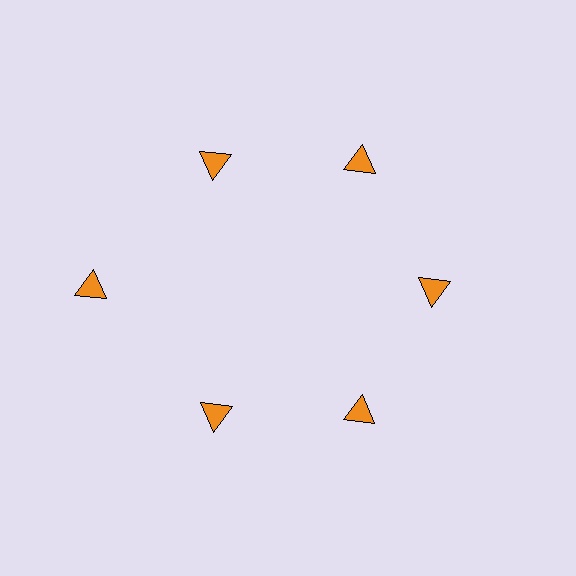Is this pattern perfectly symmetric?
No. The 6 orange triangles are arranged in a ring, but one element near the 9 o'clock position is pushed outward from the center, breaking the 6-fold rotational symmetry.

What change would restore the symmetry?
The symmetry would be restored by moving it inward, back onto the ring so that all 6 triangles sit at equal angles and equal distance from the center.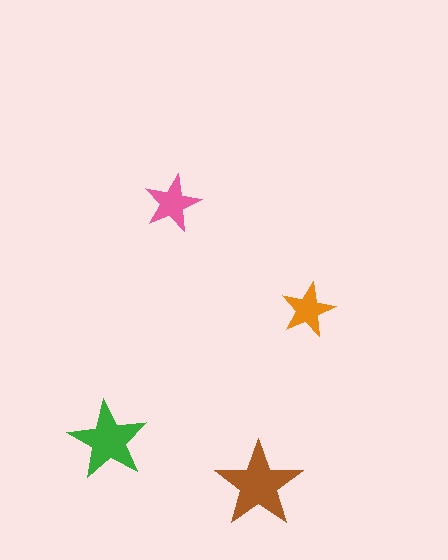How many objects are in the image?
There are 4 objects in the image.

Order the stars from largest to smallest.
the brown one, the green one, the pink one, the orange one.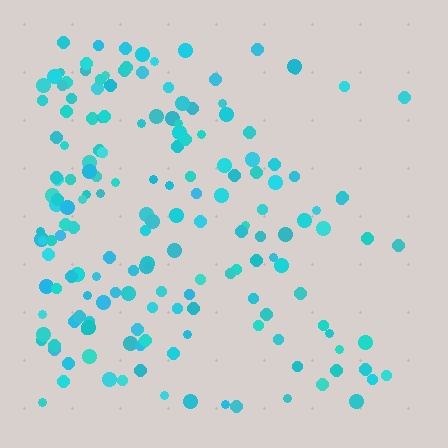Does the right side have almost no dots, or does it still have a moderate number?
Still a moderate number, just noticeably fewer than the left.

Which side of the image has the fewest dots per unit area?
The right.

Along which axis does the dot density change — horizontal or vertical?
Horizontal.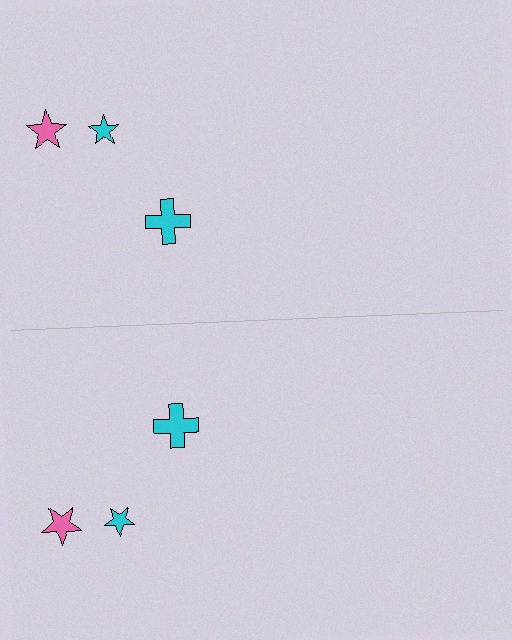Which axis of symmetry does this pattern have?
The pattern has a horizontal axis of symmetry running through the center of the image.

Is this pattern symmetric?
Yes, this pattern has bilateral (reflection) symmetry.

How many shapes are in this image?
There are 6 shapes in this image.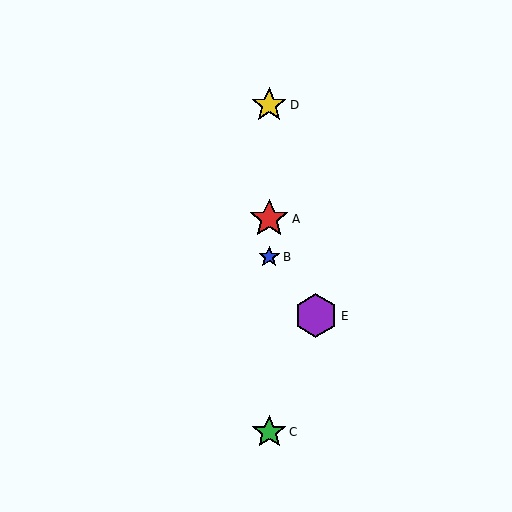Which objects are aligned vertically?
Objects A, B, C, D are aligned vertically.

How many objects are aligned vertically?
4 objects (A, B, C, D) are aligned vertically.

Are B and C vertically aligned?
Yes, both are at x≈269.